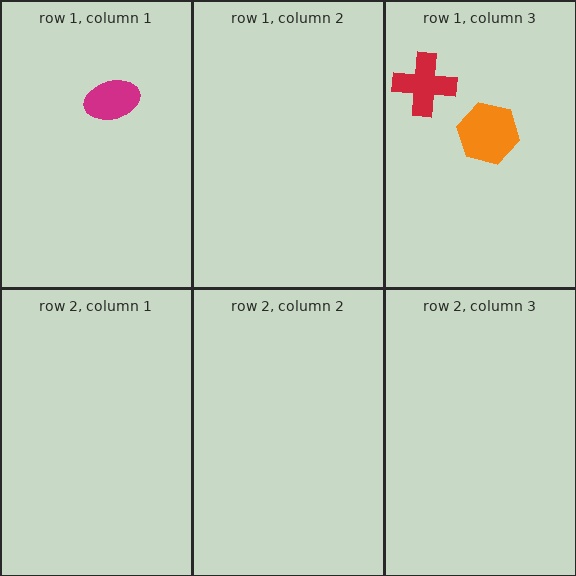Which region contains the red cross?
The row 1, column 3 region.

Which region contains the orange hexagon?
The row 1, column 3 region.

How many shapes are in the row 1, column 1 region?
1.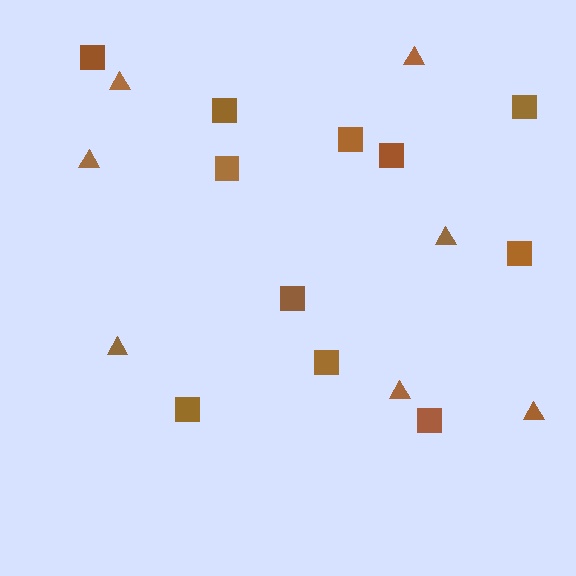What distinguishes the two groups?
There are 2 groups: one group of triangles (7) and one group of squares (11).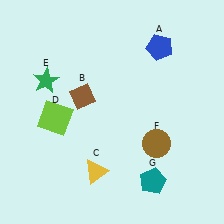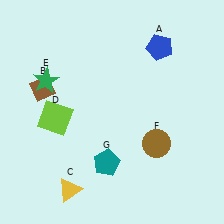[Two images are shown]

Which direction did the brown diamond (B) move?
The brown diamond (B) moved left.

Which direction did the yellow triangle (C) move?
The yellow triangle (C) moved left.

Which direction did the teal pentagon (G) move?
The teal pentagon (G) moved left.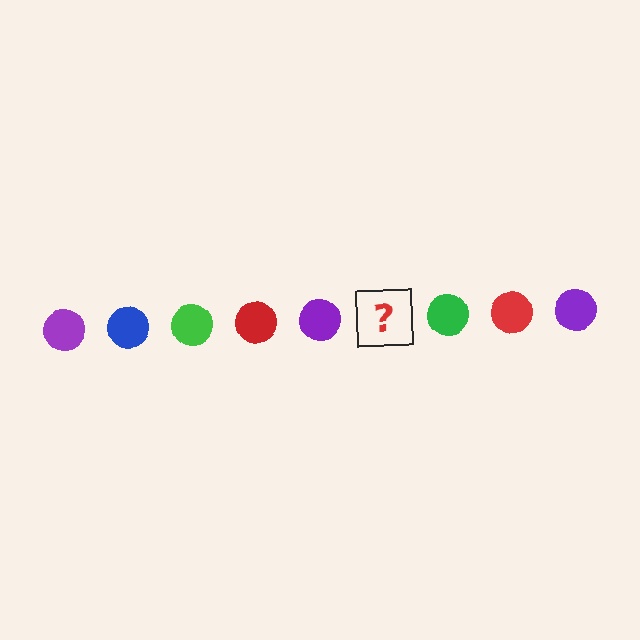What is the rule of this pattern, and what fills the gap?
The rule is that the pattern cycles through purple, blue, green, red circles. The gap should be filled with a blue circle.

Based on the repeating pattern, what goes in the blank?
The blank should be a blue circle.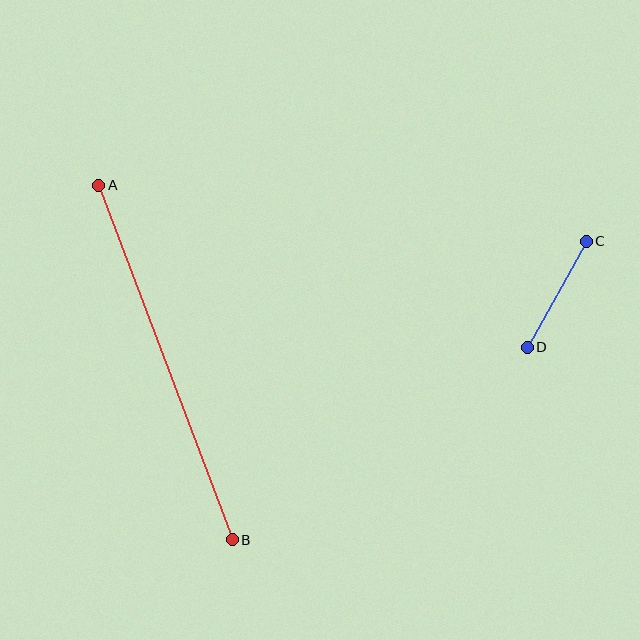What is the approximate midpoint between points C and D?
The midpoint is at approximately (557, 294) pixels.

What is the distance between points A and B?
The distance is approximately 379 pixels.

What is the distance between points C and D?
The distance is approximately 121 pixels.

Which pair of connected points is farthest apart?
Points A and B are farthest apart.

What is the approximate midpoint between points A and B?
The midpoint is at approximately (165, 363) pixels.